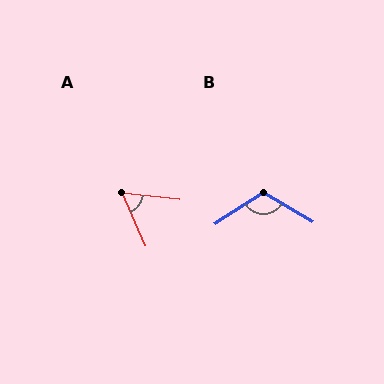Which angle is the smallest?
A, at approximately 59 degrees.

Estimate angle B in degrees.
Approximately 117 degrees.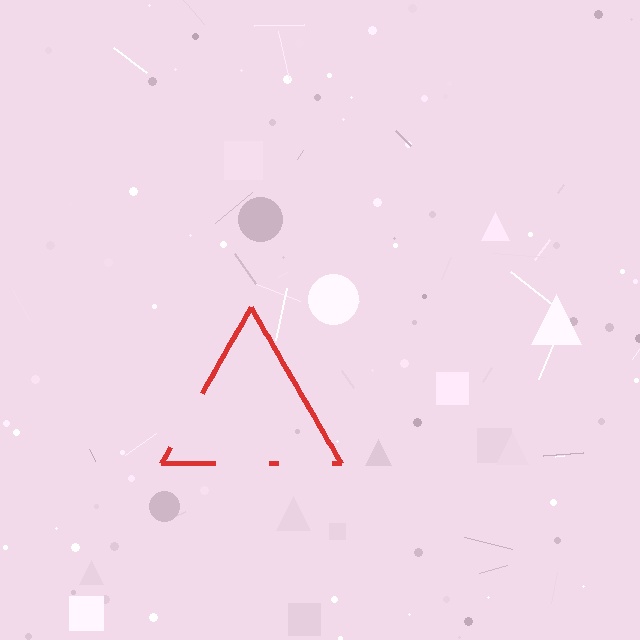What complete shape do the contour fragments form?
The contour fragments form a triangle.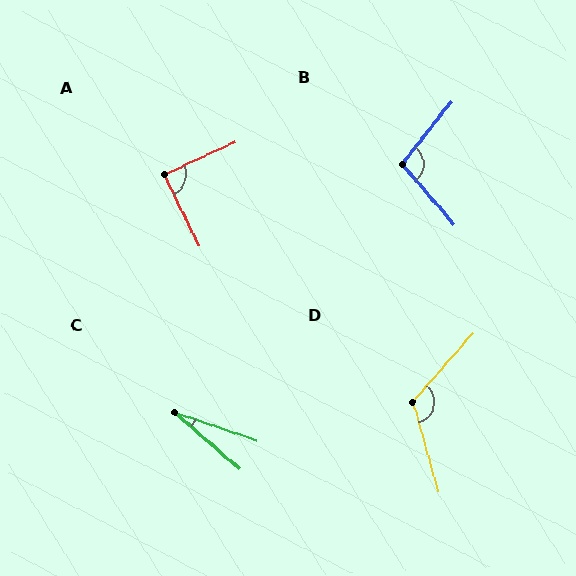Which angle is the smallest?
C, at approximately 22 degrees.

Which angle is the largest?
D, at approximately 122 degrees.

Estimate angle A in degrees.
Approximately 89 degrees.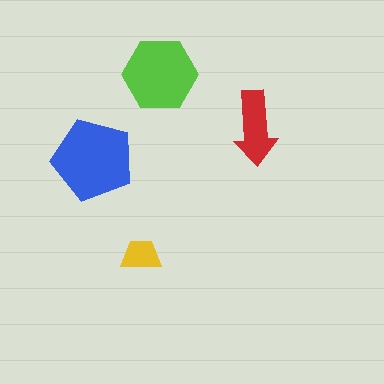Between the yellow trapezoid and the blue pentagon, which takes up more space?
The blue pentagon.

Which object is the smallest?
The yellow trapezoid.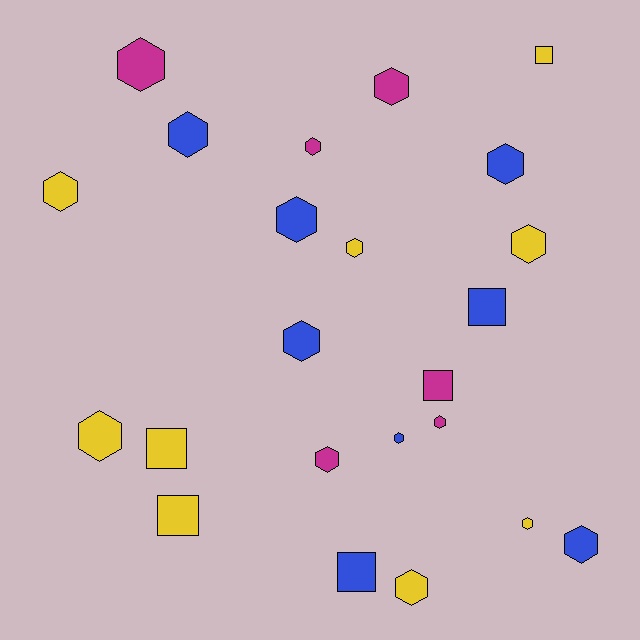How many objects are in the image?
There are 23 objects.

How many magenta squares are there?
There is 1 magenta square.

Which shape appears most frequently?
Hexagon, with 17 objects.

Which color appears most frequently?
Yellow, with 9 objects.